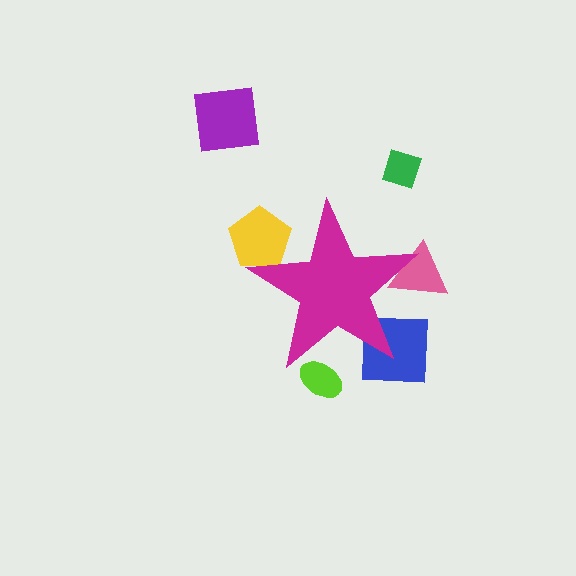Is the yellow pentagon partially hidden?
Yes, the yellow pentagon is partially hidden behind the magenta star.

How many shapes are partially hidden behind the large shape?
4 shapes are partially hidden.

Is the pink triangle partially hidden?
Yes, the pink triangle is partially hidden behind the magenta star.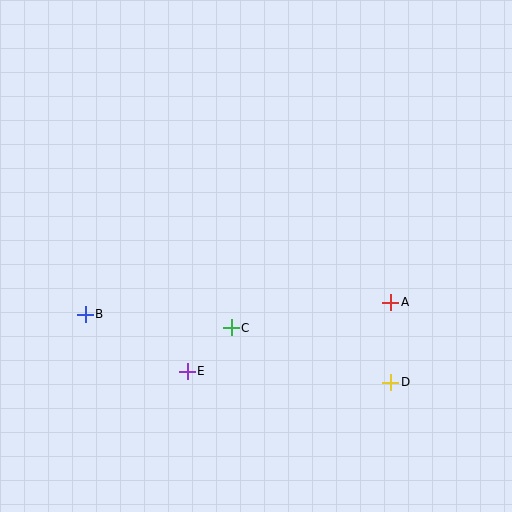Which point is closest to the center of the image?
Point C at (231, 328) is closest to the center.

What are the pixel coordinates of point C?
Point C is at (231, 328).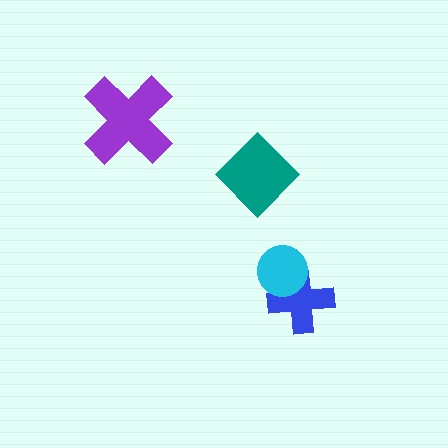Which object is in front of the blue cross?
The cyan circle is in front of the blue cross.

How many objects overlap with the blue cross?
1 object overlaps with the blue cross.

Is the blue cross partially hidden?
Yes, it is partially covered by another shape.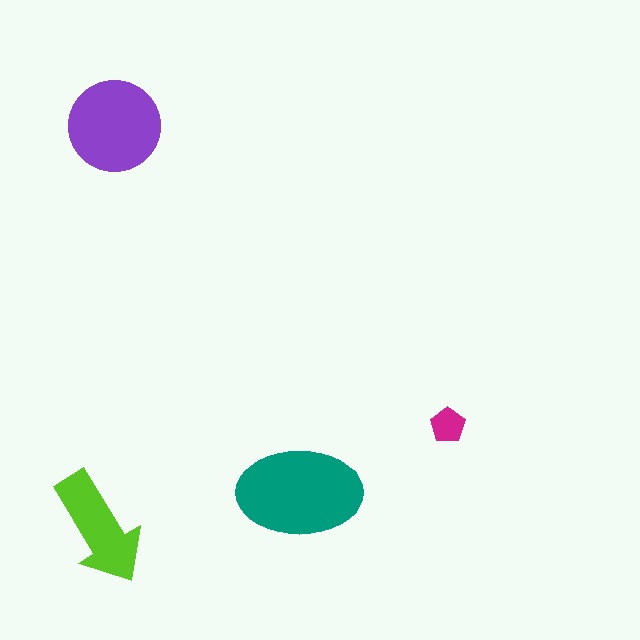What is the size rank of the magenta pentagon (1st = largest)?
4th.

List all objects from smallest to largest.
The magenta pentagon, the lime arrow, the purple circle, the teal ellipse.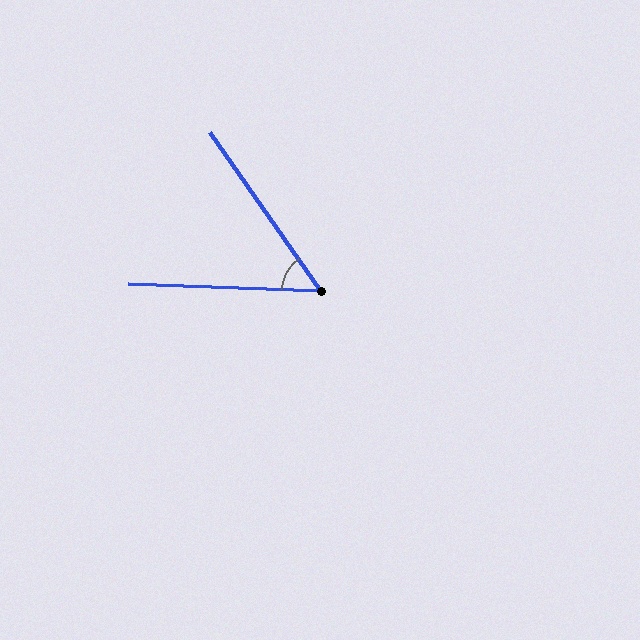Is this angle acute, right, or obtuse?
It is acute.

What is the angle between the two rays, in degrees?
Approximately 53 degrees.